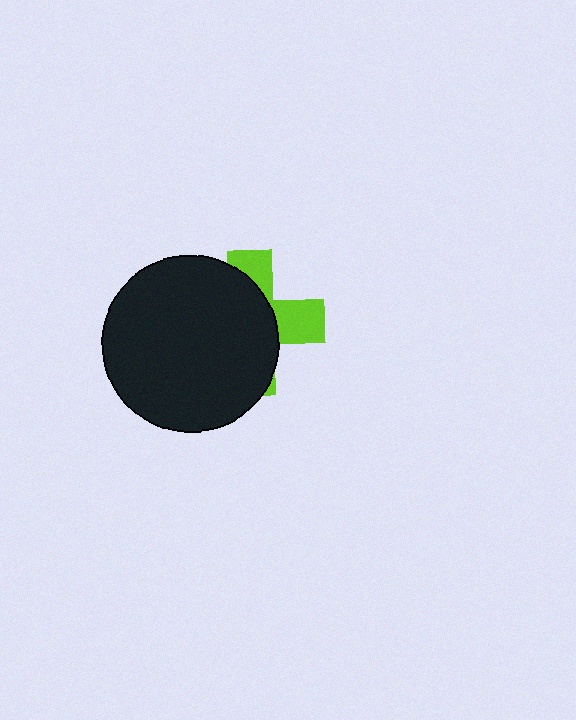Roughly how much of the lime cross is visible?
A small part of it is visible (roughly 33%).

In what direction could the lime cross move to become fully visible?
The lime cross could move right. That would shift it out from behind the black circle entirely.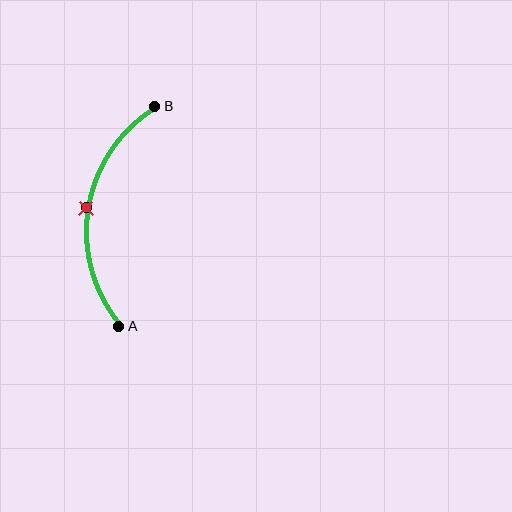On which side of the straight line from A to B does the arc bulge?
The arc bulges to the left of the straight line connecting A and B.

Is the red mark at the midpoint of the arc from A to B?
Yes. The red mark lies on the arc at equal arc-length from both A and B — it is the arc midpoint.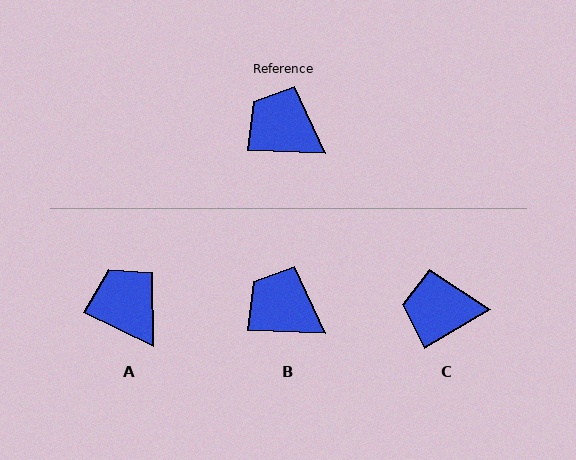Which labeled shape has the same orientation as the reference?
B.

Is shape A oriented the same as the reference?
No, it is off by about 24 degrees.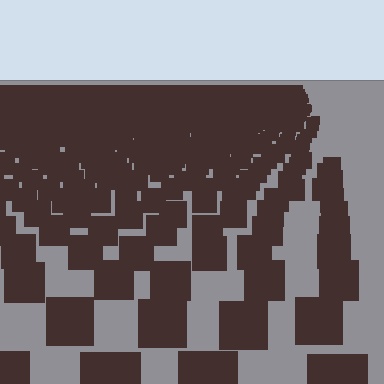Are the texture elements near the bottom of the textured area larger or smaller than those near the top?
Larger. Near the bottom, elements are closer to the viewer and appear at a bigger on-screen size.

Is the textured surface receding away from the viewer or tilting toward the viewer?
The surface is receding away from the viewer. Texture elements get smaller and denser toward the top.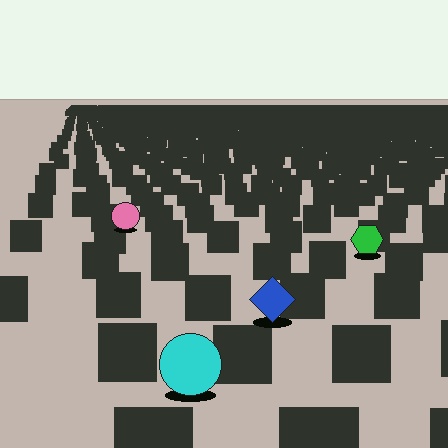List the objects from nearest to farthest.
From nearest to farthest: the cyan circle, the blue diamond, the green hexagon, the pink circle.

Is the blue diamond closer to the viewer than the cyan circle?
No. The cyan circle is closer — you can tell from the texture gradient: the ground texture is coarser near it.